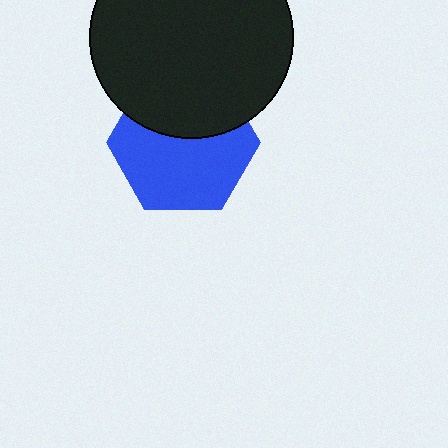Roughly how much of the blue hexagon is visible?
About half of it is visible (roughly 61%).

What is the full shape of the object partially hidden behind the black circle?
The partially hidden object is a blue hexagon.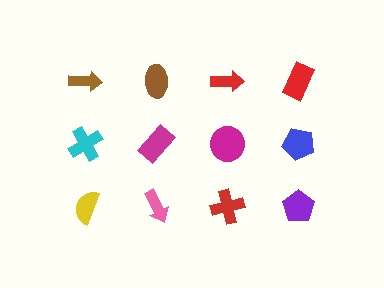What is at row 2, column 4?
A blue pentagon.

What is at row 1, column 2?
A brown ellipse.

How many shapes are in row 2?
4 shapes.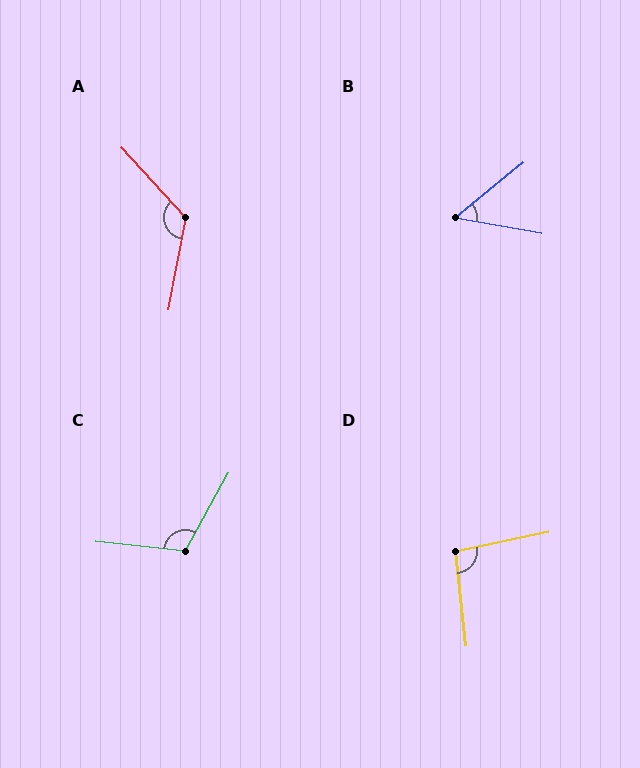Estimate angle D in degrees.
Approximately 95 degrees.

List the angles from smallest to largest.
B (49°), D (95°), C (113°), A (127°).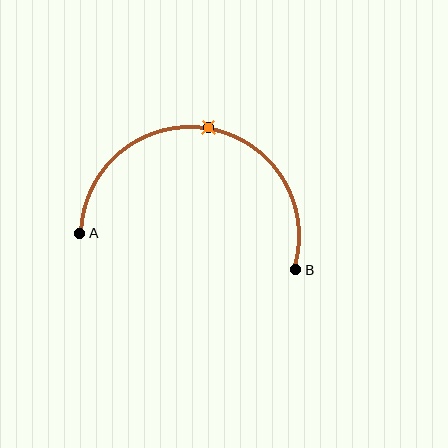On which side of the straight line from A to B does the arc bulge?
The arc bulges above the straight line connecting A and B.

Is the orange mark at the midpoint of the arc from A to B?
Yes. The orange mark lies on the arc at equal arc-length from both A and B — it is the arc midpoint.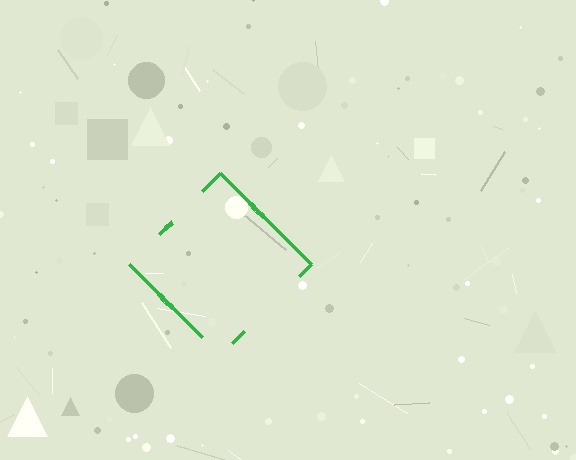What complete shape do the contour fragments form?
The contour fragments form a diamond.